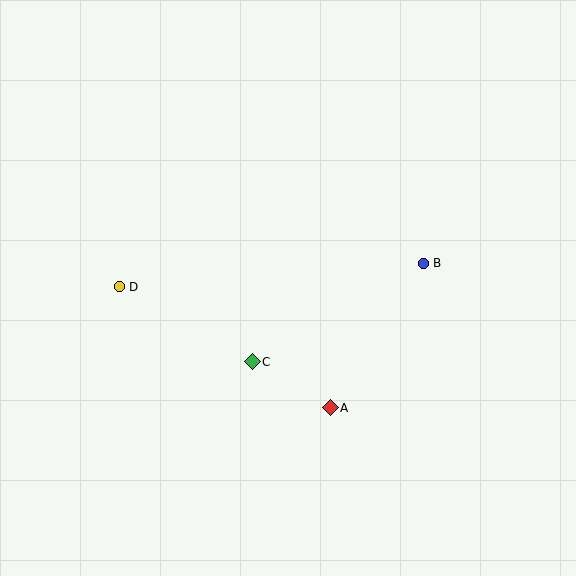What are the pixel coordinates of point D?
Point D is at (119, 287).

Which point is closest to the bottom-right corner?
Point A is closest to the bottom-right corner.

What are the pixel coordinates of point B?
Point B is at (423, 263).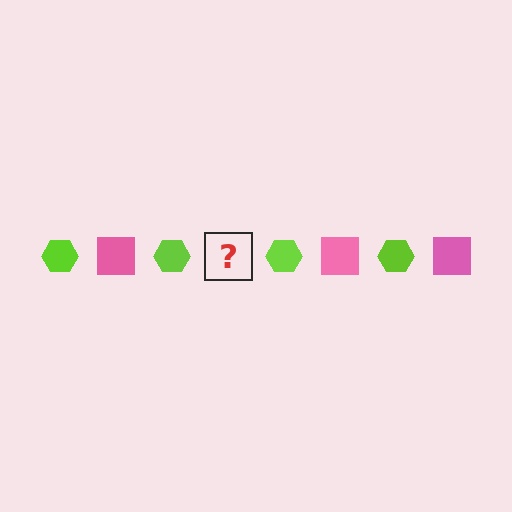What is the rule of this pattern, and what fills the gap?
The rule is that the pattern alternates between lime hexagon and pink square. The gap should be filled with a pink square.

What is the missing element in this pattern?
The missing element is a pink square.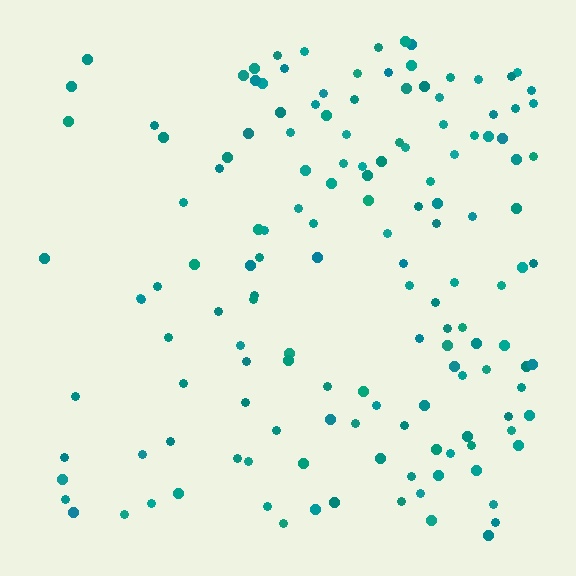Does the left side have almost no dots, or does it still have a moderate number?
Still a moderate number, just noticeably fewer than the right.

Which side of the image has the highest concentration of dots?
The right.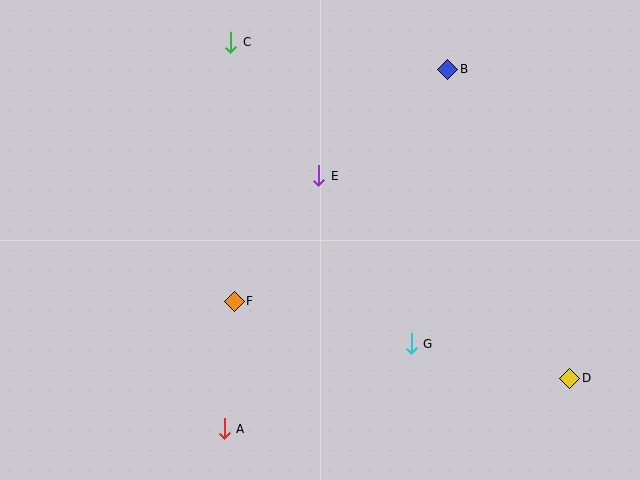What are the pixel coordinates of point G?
Point G is at (411, 344).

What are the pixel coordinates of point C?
Point C is at (231, 42).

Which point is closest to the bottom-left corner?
Point A is closest to the bottom-left corner.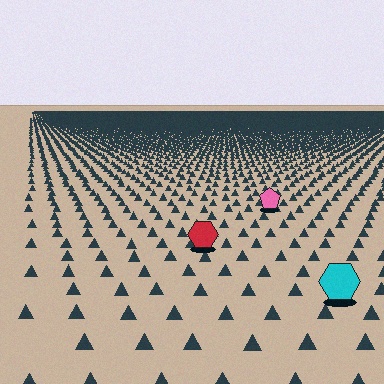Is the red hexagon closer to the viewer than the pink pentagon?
Yes. The red hexagon is closer — you can tell from the texture gradient: the ground texture is coarser near it.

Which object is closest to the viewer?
The cyan hexagon is closest. The texture marks near it are larger and more spread out.